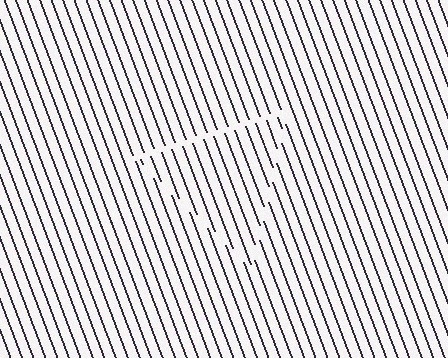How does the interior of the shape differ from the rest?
The interior of the shape contains the same grating, shifted by half a period — the contour is defined by the phase discontinuity where line-ends from the inner and outer gratings abut.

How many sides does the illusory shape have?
3 sides — the line-ends trace a triangle.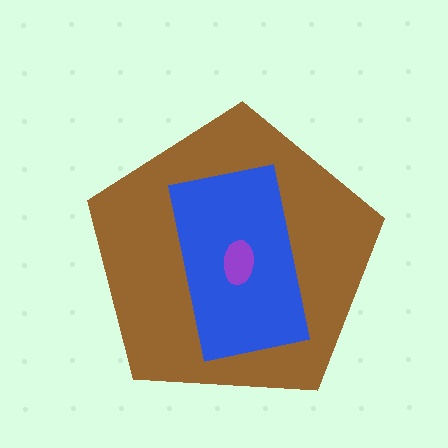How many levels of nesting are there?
3.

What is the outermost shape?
The brown pentagon.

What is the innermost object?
The purple ellipse.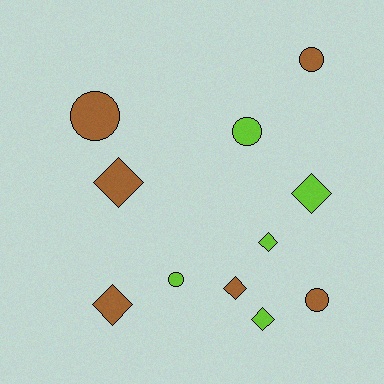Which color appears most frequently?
Brown, with 6 objects.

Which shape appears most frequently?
Diamond, with 6 objects.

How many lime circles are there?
There are 2 lime circles.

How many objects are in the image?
There are 11 objects.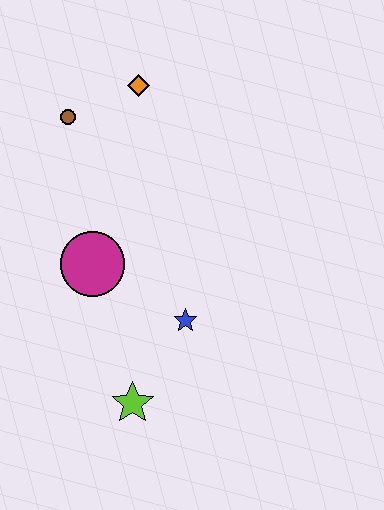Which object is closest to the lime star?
The blue star is closest to the lime star.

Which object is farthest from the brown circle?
The lime star is farthest from the brown circle.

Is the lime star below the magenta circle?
Yes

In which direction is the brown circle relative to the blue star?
The brown circle is above the blue star.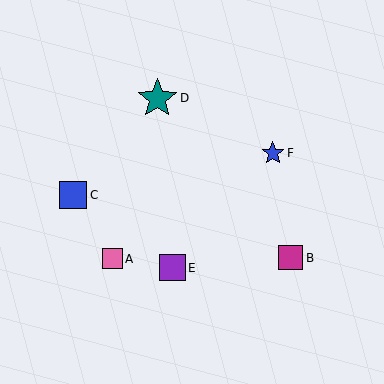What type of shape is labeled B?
Shape B is a magenta square.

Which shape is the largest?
The teal star (labeled D) is the largest.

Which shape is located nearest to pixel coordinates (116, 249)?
The pink square (labeled A) at (112, 259) is nearest to that location.